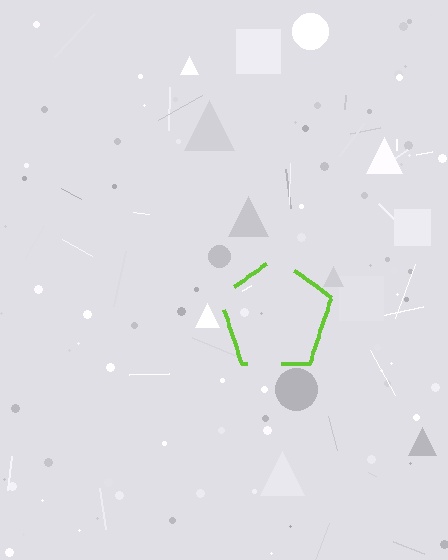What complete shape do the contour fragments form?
The contour fragments form a pentagon.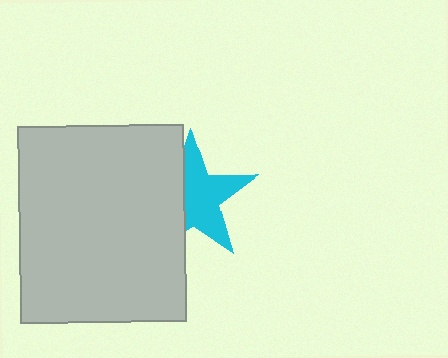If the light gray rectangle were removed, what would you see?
You would see the complete cyan star.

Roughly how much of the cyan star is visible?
About half of it is visible (roughly 59%).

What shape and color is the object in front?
The object in front is a light gray rectangle.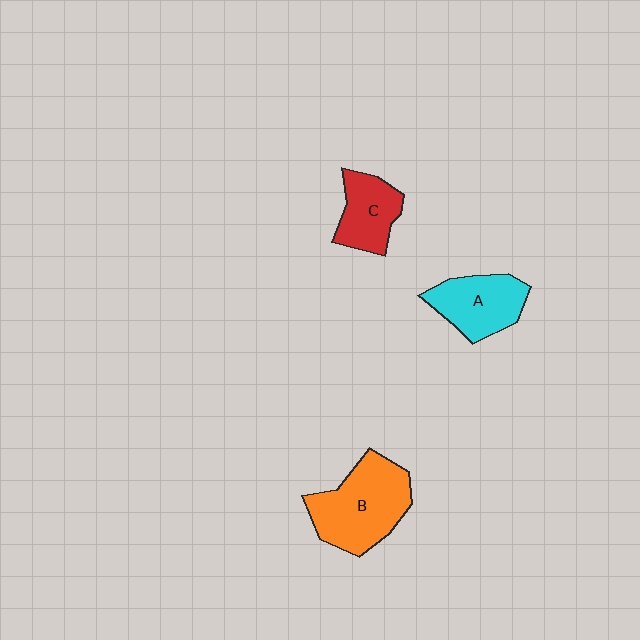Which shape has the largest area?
Shape B (orange).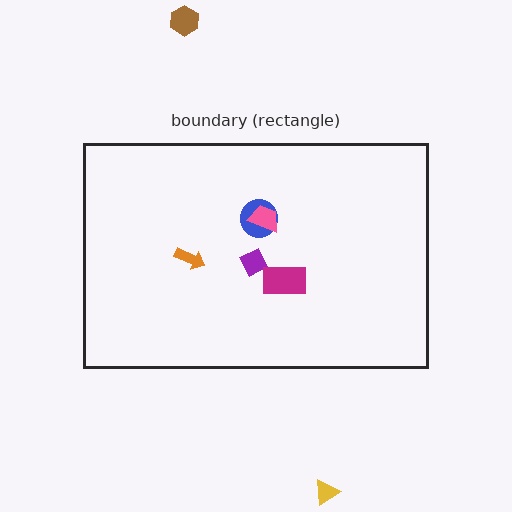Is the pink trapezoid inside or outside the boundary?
Inside.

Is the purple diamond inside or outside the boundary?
Inside.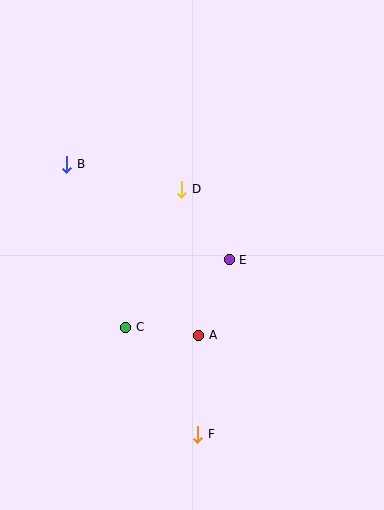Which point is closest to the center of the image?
Point E at (229, 260) is closest to the center.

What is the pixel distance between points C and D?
The distance between C and D is 149 pixels.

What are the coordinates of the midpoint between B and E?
The midpoint between B and E is at (148, 212).